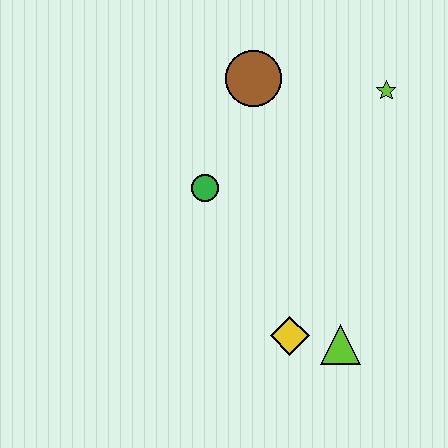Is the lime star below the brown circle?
Yes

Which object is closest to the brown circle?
The green circle is closest to the brown circle.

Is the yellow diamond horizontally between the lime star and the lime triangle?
No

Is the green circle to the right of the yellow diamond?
No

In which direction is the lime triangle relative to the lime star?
The lime triangle is below the lime star.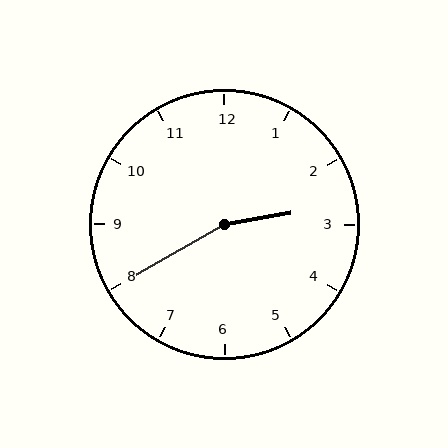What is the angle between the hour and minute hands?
Approximately 160 degrees.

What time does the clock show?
2:40.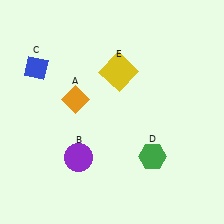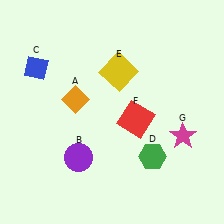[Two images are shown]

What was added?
A red square (F), a magenta star (G) were added in Image 2.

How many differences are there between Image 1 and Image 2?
There are 2 differences between the two images.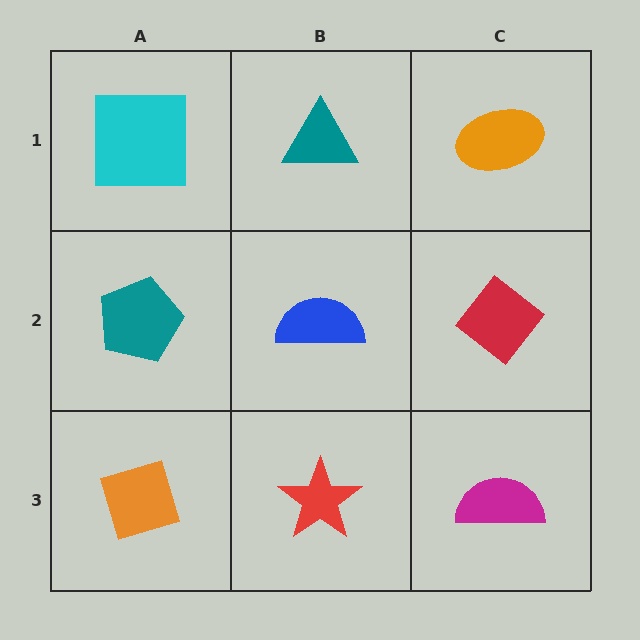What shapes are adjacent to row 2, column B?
A teal triangle (row 1, column B), a red star (row 3, column B), a teal pentagon (row 2, column A), a red diamond (row 2, column C).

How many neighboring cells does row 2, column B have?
4.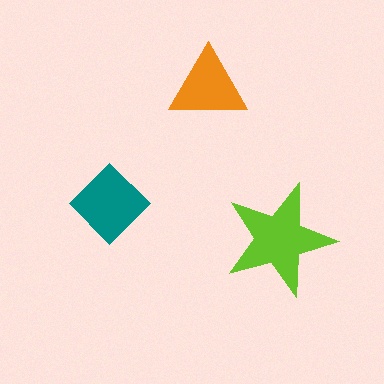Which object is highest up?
The orange triangle is topmost.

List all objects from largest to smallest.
The lime star, the teal diamond, the orange triangle.